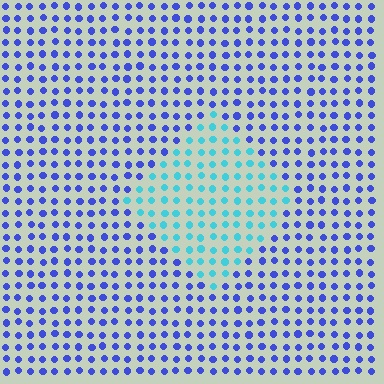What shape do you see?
I see a diamond.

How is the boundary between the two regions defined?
The boundary is defined purely by a slight shift in hue (about 50 degrees). Spacing, size, and orientation are identical on both sides.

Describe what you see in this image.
The image is filled with small blue elements in a uniform arrangement. A diamond-shaped region is visible where the elements are tinted to a slightly different hue, forming a subtle color boundary.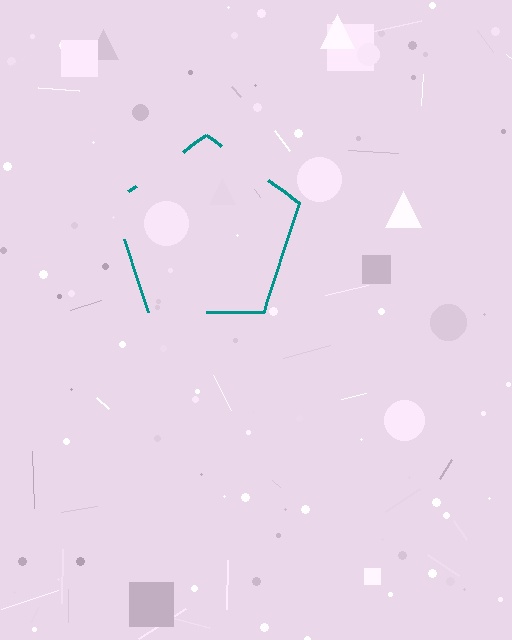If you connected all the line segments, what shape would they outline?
They would outline a pentagon.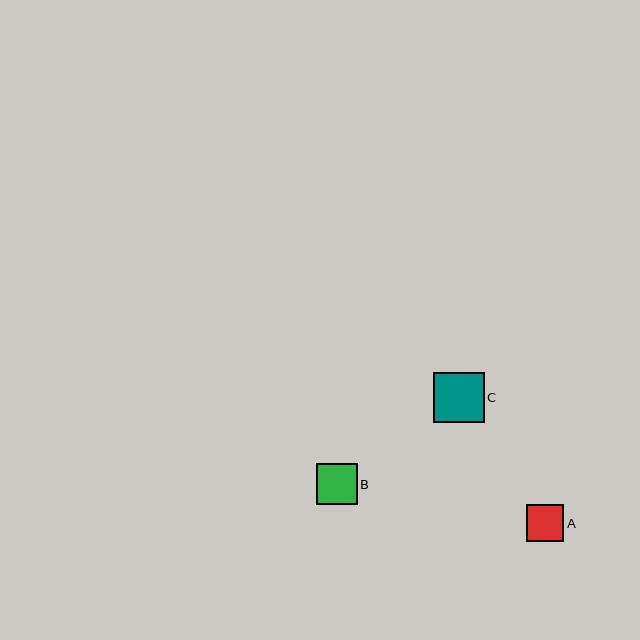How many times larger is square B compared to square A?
Square B is approximately 1.1 times the size of square A.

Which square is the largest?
Square C is the largest with a size of approximately 51 pixels.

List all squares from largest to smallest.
From largest to smallest: C, B, A.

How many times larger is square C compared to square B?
Square C is approximately 1.2 times the size of square B.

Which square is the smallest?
Square A is the smallest with a size of approximately 37 pixels.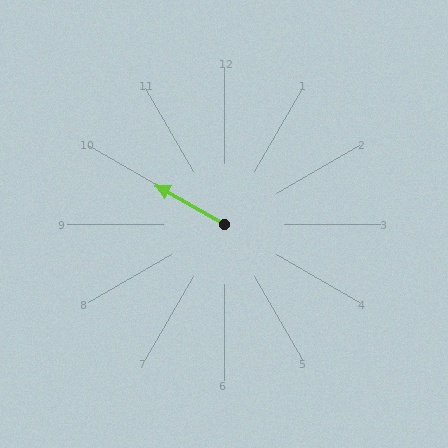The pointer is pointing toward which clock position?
Roughly 10 o'clock.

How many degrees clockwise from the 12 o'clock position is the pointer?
Approximately 300 degrees.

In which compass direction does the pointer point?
Northwest.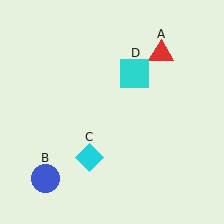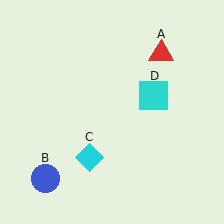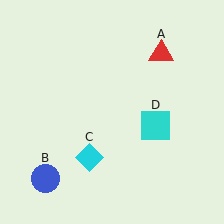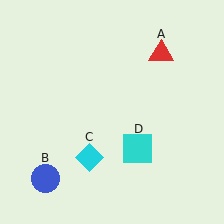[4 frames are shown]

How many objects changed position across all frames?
1 object changed position: cyan square (object D).